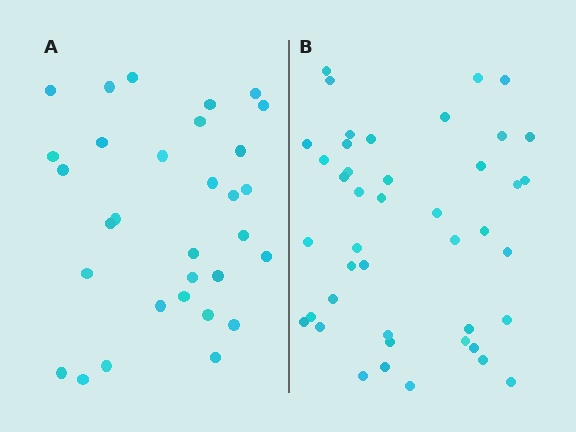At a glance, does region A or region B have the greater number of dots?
Region B (the right region) has more dots.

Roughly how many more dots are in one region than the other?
Region B has roughly 12 or so more dots than region A.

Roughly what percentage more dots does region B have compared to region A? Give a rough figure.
About 40% more.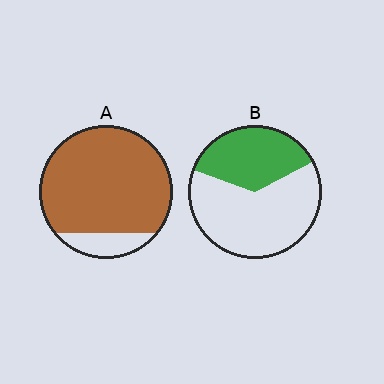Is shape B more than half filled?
No.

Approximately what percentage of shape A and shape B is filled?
A is approximately 85% and B is approximately 35%.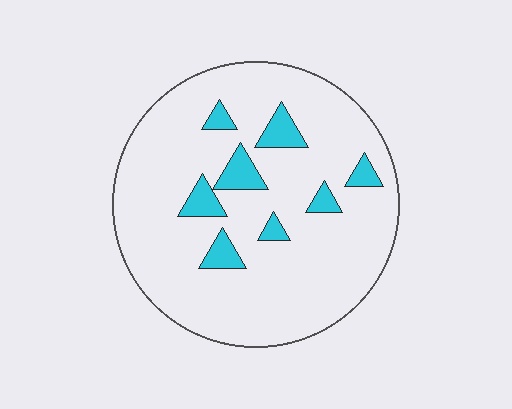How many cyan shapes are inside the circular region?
8.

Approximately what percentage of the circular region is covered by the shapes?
Approximately 10%.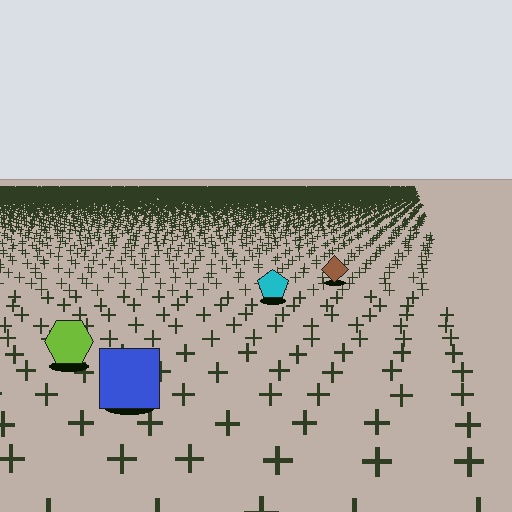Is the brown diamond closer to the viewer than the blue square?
No. The blue square is closer — you can tell from the texture gradient: the ground texture is coarser near it.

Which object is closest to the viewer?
The blue square is closest. The texture marks near it are larger and more spread out.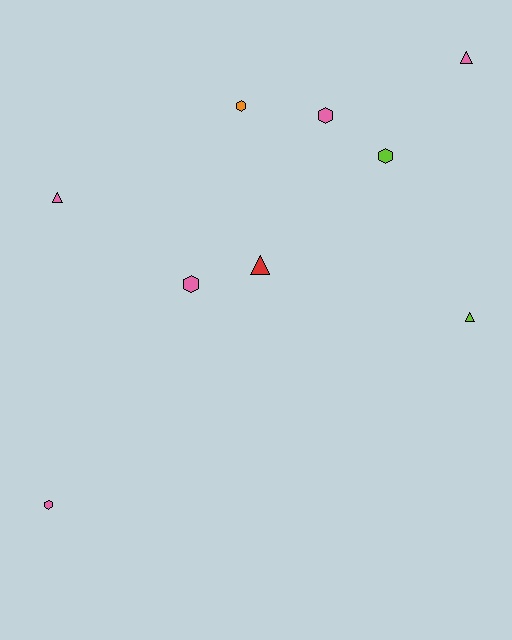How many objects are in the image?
There are 9 objects.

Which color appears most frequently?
Pink, with 5 objects.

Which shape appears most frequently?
Hexagon, with 5 objects.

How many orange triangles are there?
There are no orange triangles.